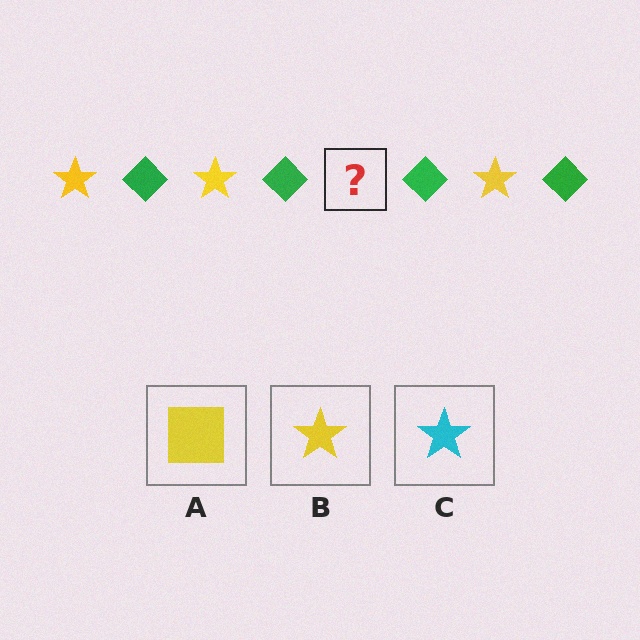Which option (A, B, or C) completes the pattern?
B.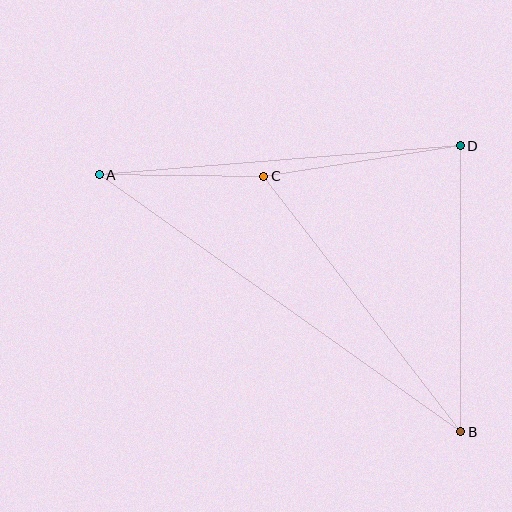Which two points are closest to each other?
Points A and C are closest to each other.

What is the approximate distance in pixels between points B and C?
The distance between B and C is approximately 322 pixels.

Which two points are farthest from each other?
Points A and B are farthest from each other.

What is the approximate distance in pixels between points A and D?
The distance between A and D is approximately 362 pixels.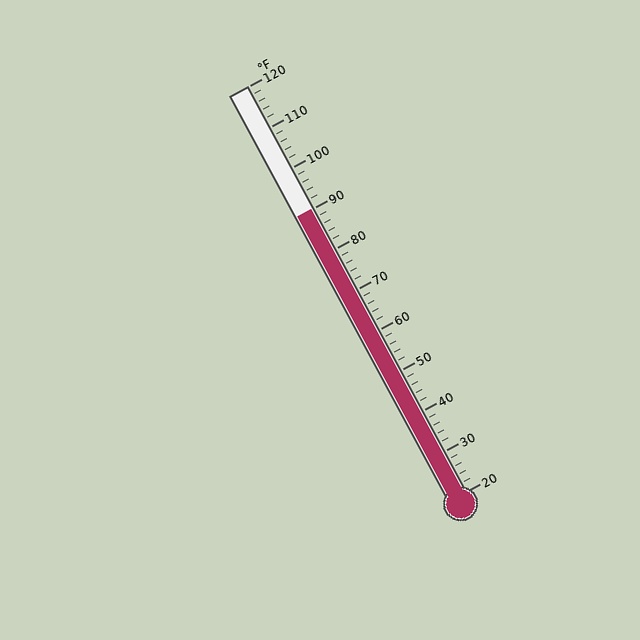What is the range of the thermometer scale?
The thermometer scale ranges from 20°F to 120°F.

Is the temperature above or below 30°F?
The temperature is above 30°F.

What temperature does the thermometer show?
The thermometer shows approximately 90°F.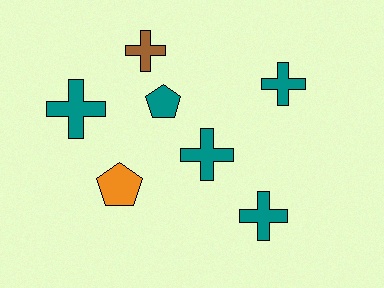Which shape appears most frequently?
Cross, with 5 objects.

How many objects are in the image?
There are 7 objects.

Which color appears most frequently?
Teal, with 5 objects.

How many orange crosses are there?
There are no orange crosses.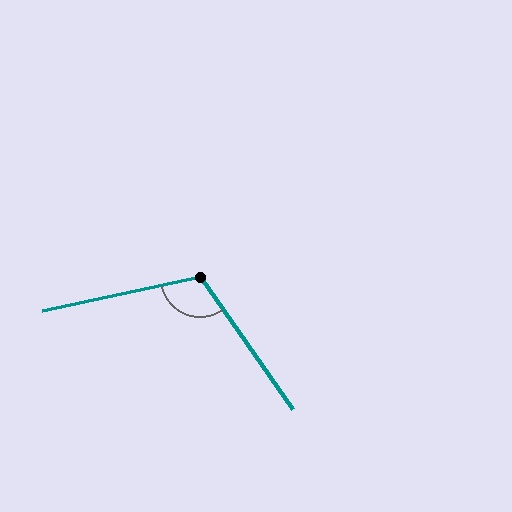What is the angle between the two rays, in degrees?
Approximately 113 degrees.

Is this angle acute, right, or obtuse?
It is obtuse.